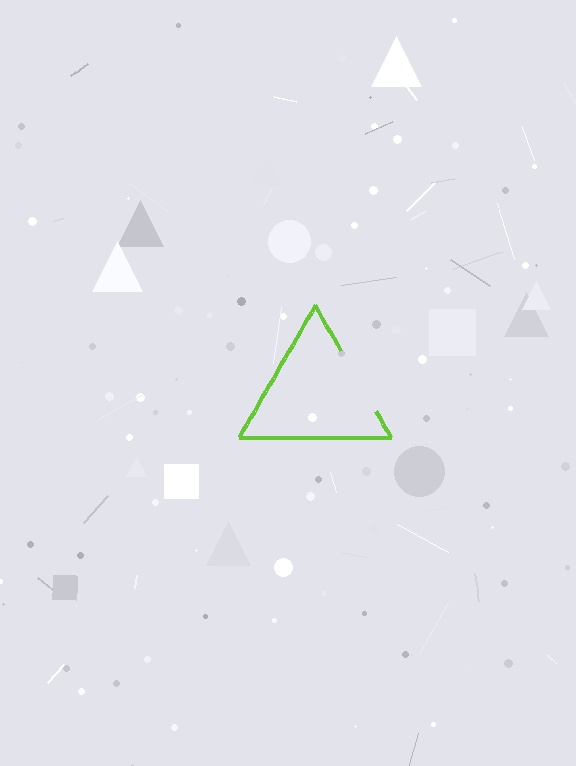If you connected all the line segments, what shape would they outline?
They would outline a triangle.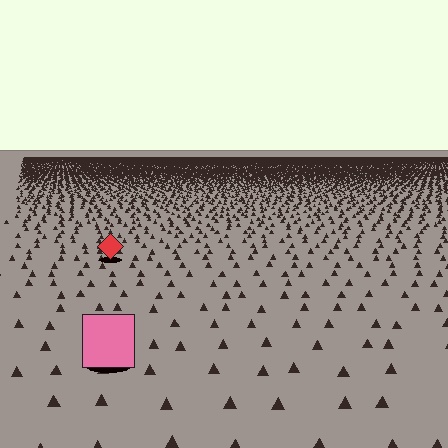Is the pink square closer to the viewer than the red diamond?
Yes. The pink square is closer — you can tell from the texture gradient: the ground texture is coarser near it.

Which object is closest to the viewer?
The pink square is closest. The texture marks near it are larger and more spread out.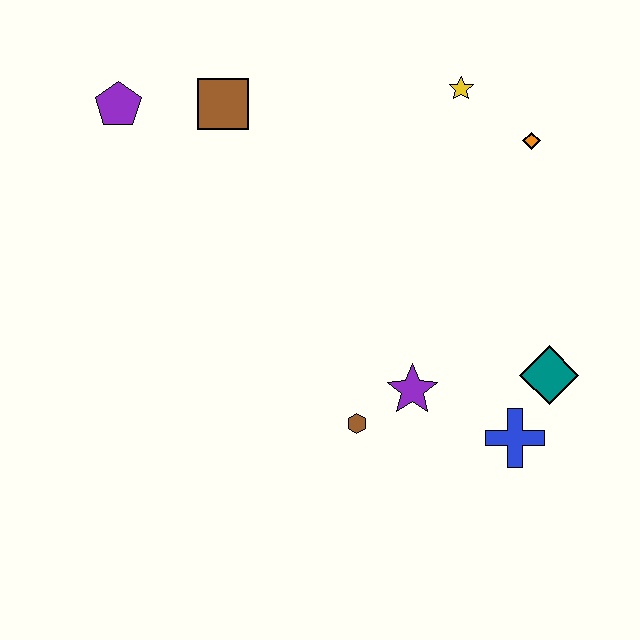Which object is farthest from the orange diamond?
The purple pentagon is farthest from the orange diamond.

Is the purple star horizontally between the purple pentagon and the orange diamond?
Yes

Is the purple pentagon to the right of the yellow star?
No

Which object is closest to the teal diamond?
The blue cross is closest to the teal diamond.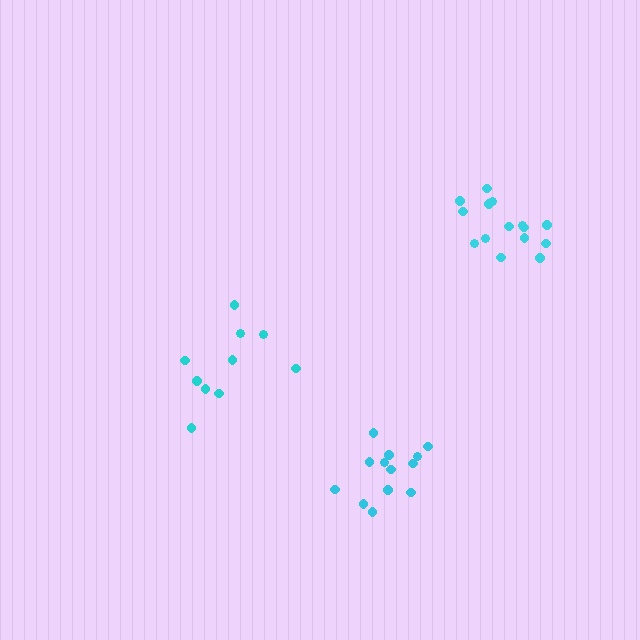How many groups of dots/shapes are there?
There are 3 groups.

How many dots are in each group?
Group 1: 10 dots, Group 2: 13 dots, Group 3: 15 dots (38 total).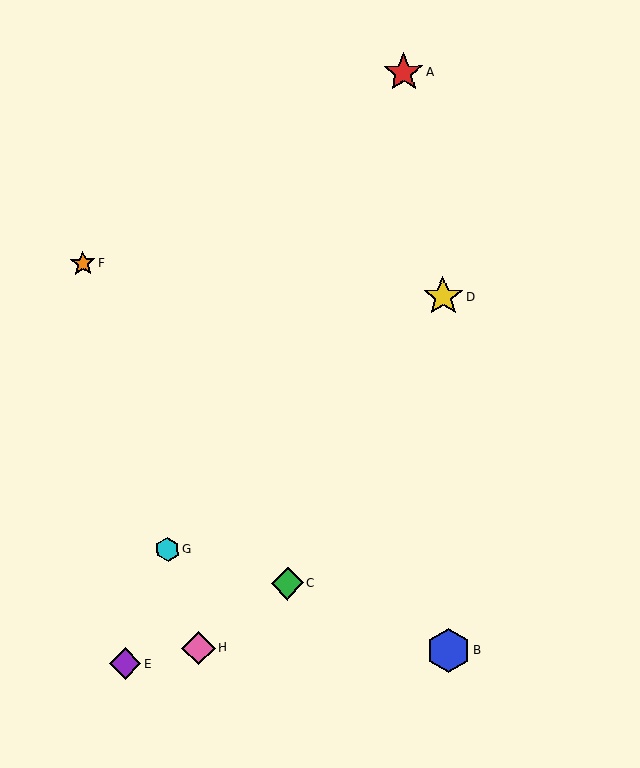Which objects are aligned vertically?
Objects B, D are aligned vertically.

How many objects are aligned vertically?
2 objects (B, D) are aligned vertically.